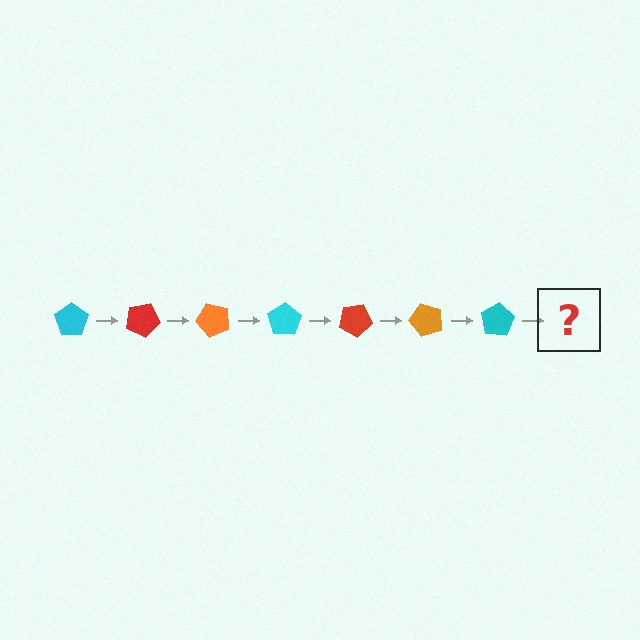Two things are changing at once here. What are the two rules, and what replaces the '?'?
The two rules are that it rotates 25 degrees each step and the color cycles through cyan, red, and orange. The '?' should be a red pentagon, rotated 175 degrees from the start.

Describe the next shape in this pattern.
It should be a red pentagon, rotated 175 degrees from the start.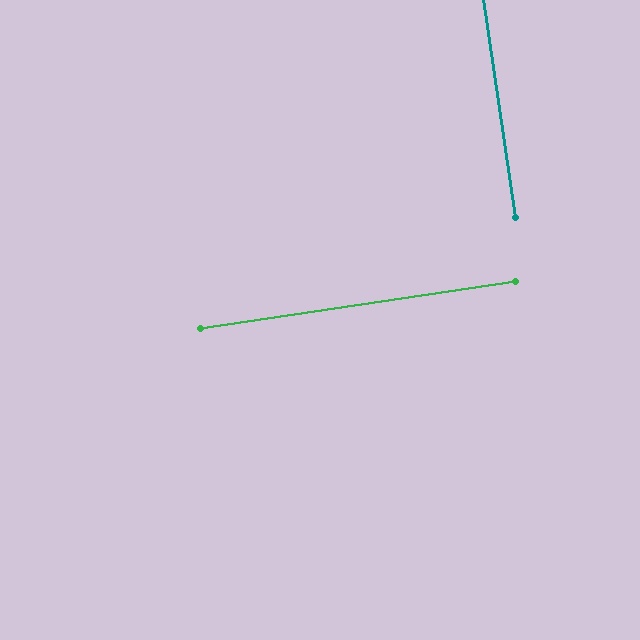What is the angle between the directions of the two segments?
Approximately 90 degrees.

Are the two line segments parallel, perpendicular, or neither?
Perpendicular — they meet at approximately 90°.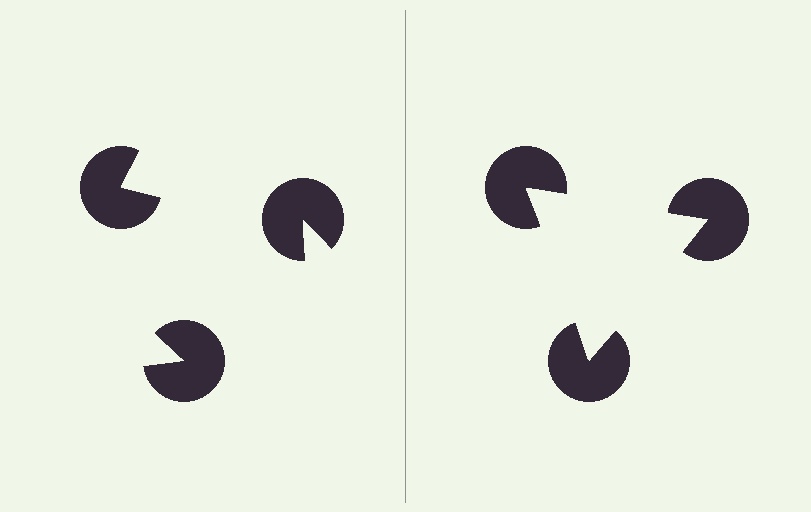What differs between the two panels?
The pac-man discs are positioned identically on both sides; only the wedge orientations differ. On the right they align to a triangle; on the left they are misaligned.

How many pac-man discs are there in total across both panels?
6 — 3 on each side.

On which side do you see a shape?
An illusory triangle appears on the right side. On the left side the wedge cuts are rotated, so no coherent shape forms.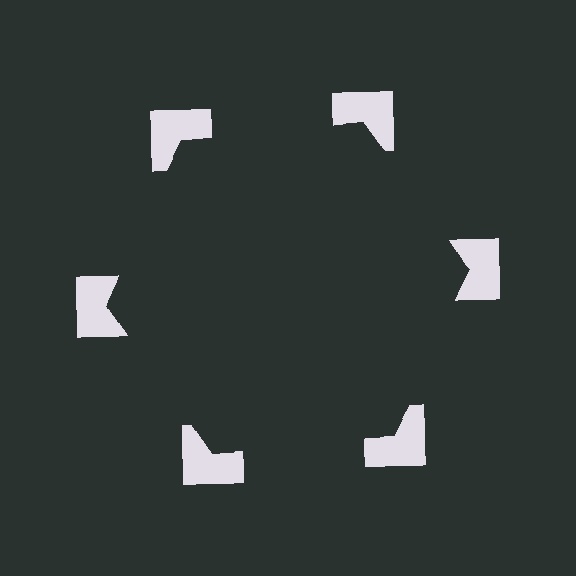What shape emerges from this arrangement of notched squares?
An illusory hexagon — its edges are inferred from the aligned wedge cuts in the notched squares, not physically drawn.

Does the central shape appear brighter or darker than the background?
It typically appears slightly darker than the background, even though no actual brightness change is drawn.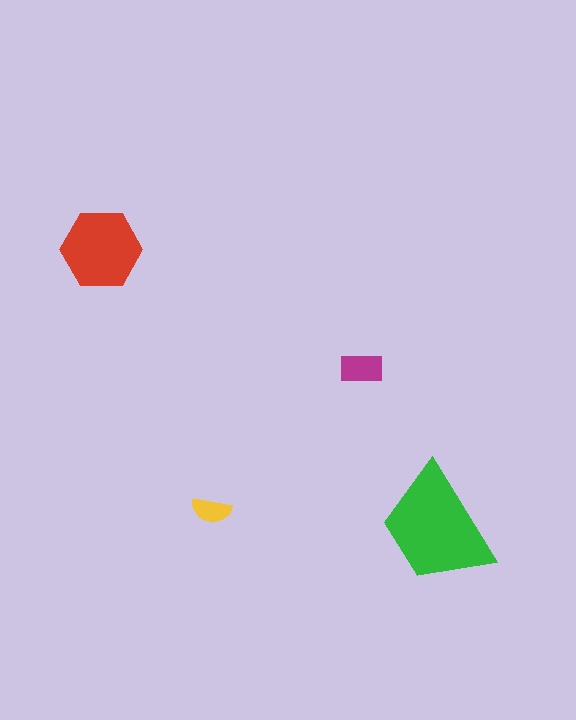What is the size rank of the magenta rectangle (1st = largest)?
3rd.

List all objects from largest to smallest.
The green trapezoid, the red hexagon, the magenta rectangle, the yellow semicircle.